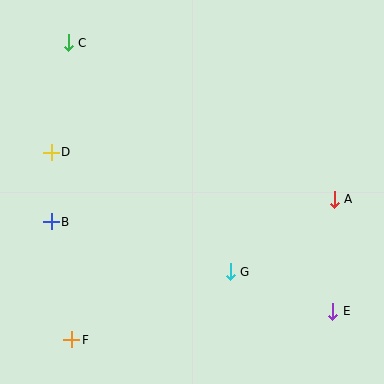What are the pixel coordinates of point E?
Point E is at (333, 311).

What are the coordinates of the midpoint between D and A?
The midpoint between D and A is at (193, 176).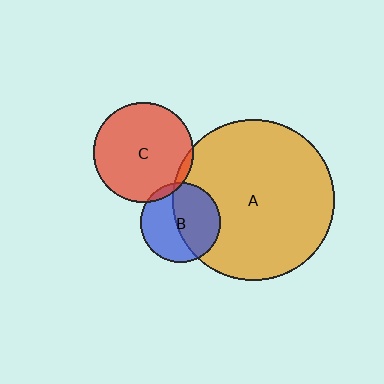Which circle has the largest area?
Circle A (orange).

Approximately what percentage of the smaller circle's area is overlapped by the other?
Approximately 50%.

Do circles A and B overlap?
Yes.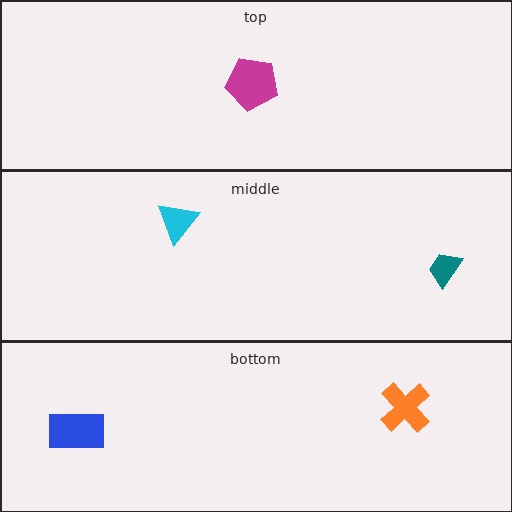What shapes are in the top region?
The magenta pentagon.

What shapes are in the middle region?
The cyan triangle, the teal trapezoid.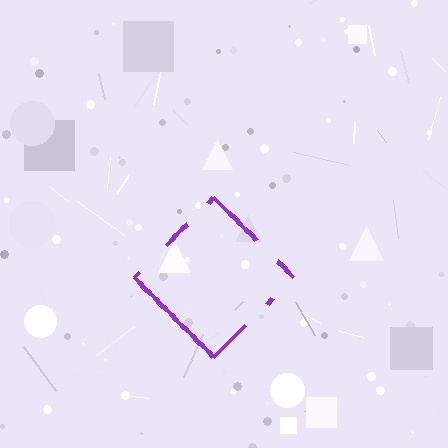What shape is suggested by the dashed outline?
The dashed outline suggests a diamond.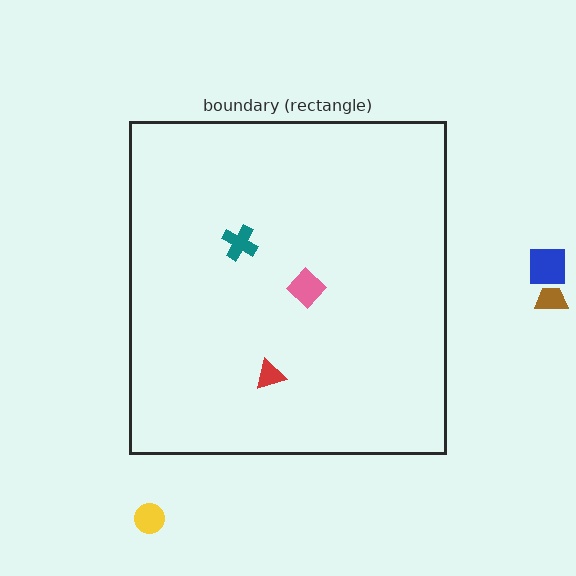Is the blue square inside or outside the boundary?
Outside.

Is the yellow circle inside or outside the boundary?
Outside.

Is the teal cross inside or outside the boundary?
Inside.